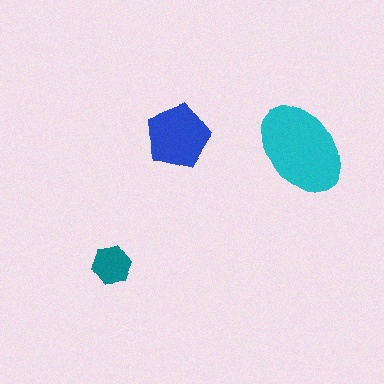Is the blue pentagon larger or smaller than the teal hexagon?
Larger.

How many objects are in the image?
There are 3 objects in the image.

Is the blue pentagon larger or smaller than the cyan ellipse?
Smaller.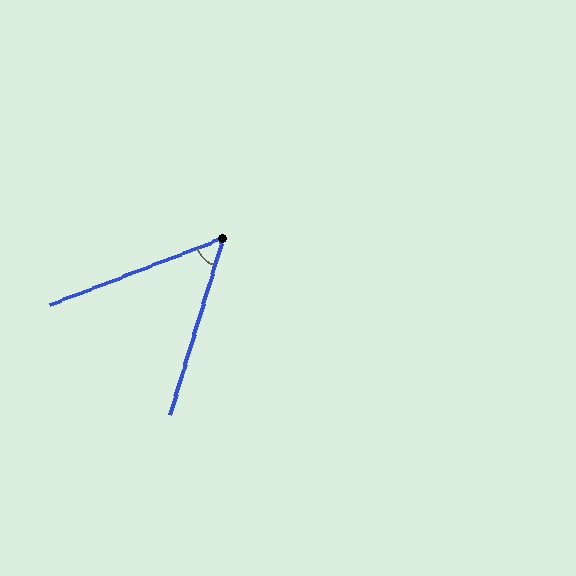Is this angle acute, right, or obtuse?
It is acute.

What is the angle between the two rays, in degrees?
Approximately 52 degrees.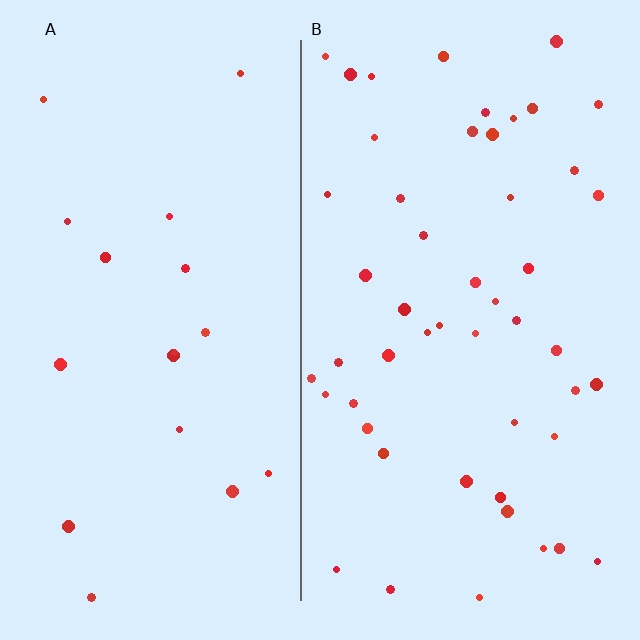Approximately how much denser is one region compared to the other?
Approximately 2.8× — region B over region A.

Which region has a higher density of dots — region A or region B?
B (the right).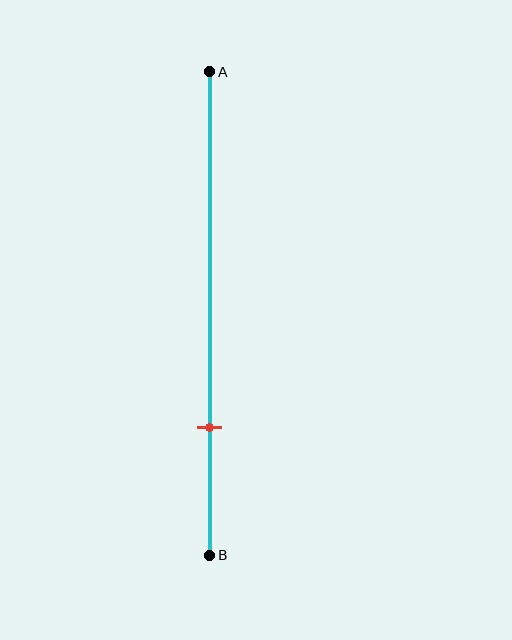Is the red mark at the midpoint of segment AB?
No, the mark is at about 75% from A, not at the 50% midpoint.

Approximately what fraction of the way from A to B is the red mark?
The red mark is approximately 75% of the way from A to B.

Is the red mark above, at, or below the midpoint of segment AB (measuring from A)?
The red mark is below the midpoint of segment AB.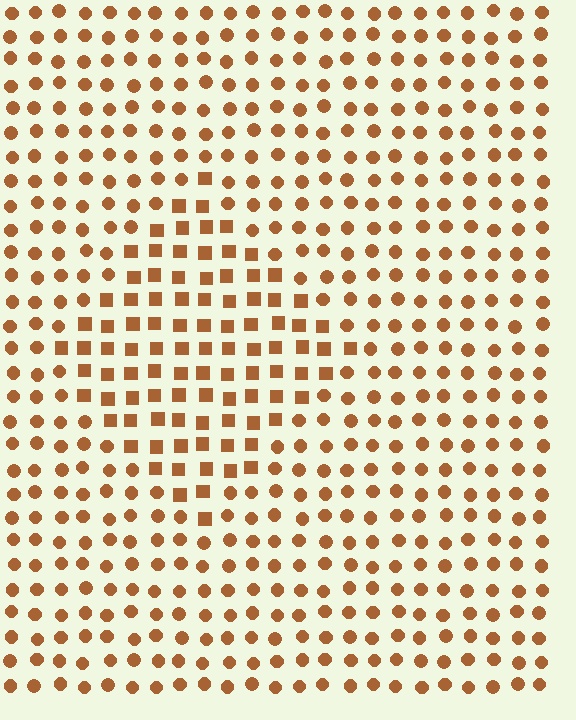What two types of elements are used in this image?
The image uses squares inside the diamond region and circles outside it.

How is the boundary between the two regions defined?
The boundary is defined by a change in element shape: squares inside vs. circles outside. All elements share the same color and spacing.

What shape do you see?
I see a diamond.